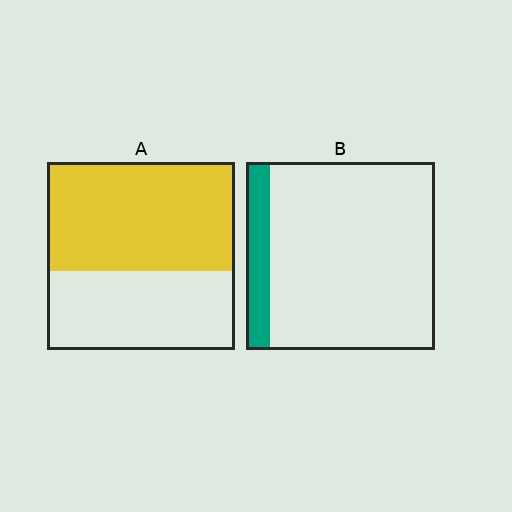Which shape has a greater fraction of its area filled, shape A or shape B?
Shape A.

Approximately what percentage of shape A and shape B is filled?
A is approximately 60% and B is approximately 15%.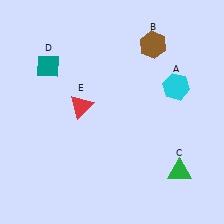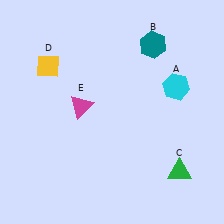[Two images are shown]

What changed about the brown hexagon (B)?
In Image 1, B is brown. In Image 2, it changed to teal.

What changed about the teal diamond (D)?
In Image 1, D is teal. In Image 2, it changed to yellow.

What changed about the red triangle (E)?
In Image 1, E is red. In Image 2, it changed to magenta.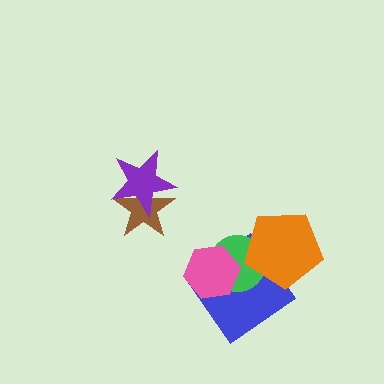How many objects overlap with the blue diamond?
3 objects overlap with the blue diamond.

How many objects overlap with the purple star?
1 object overlaps with the purple star.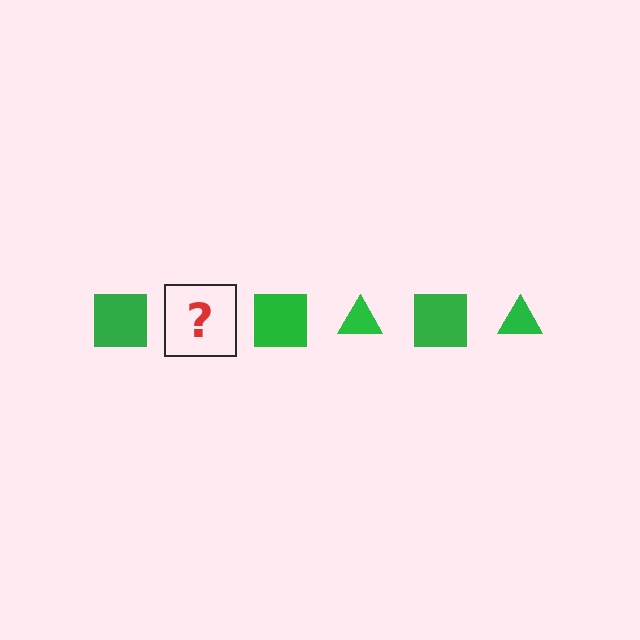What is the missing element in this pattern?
The missing element is a green triangle.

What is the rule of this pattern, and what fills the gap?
The rule is that the pattern cycles through square, triangle shapes in green. The gap should be filled with a green triangle.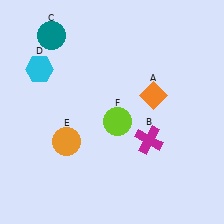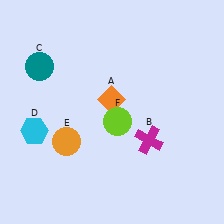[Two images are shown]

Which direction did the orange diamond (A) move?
The orange diamond (A) moved left.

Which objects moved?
The objects that moved are: the orange diamond (A), the teal circle (C), the cyan hexagon (D).